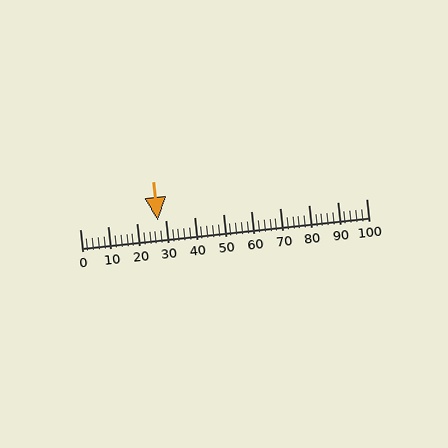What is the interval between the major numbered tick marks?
The major tick marks are spaced 10 units apart.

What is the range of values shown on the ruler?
The ruler shows values from 0 to 100.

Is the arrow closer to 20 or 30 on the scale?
The arrow is closer to 30.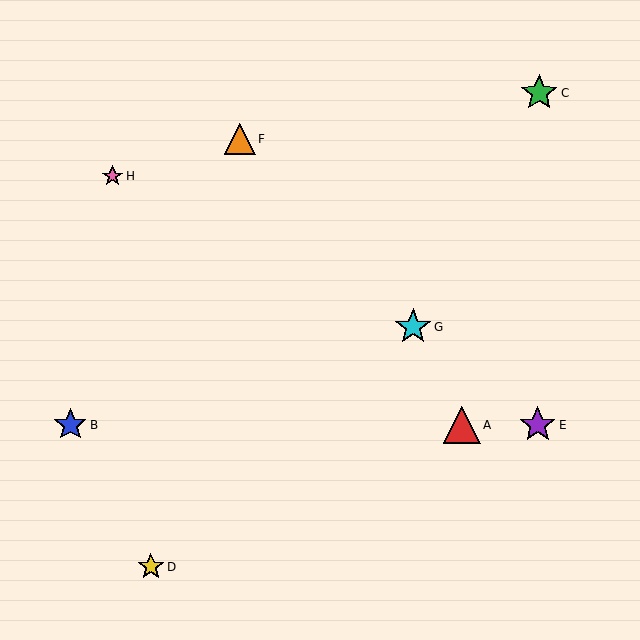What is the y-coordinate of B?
Object B is at y≈425.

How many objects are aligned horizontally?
3 objects (A, B, E) are aligned horizontally.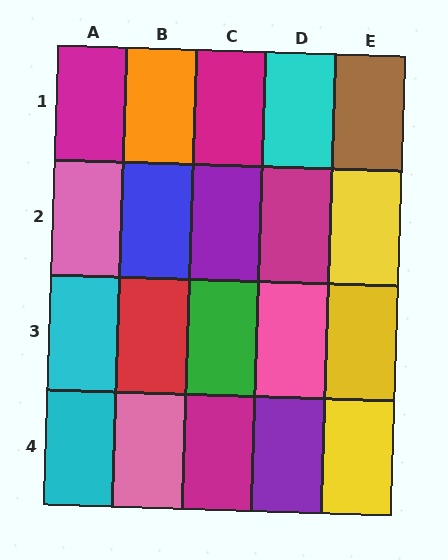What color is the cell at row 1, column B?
Orange.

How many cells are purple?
2 cells are purple.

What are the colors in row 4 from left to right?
Cyan, pink, magenta, purple, yellow.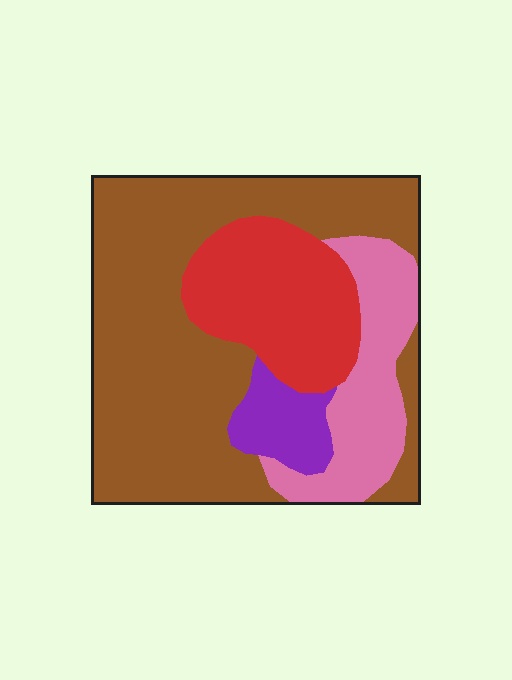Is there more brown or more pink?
Brown.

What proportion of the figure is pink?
Pink covers 17% of the figure.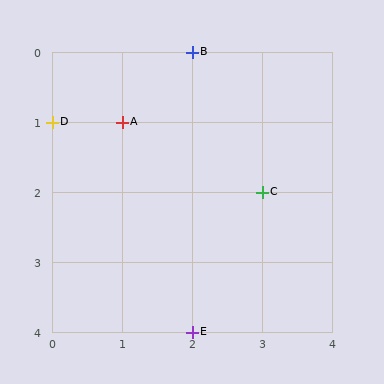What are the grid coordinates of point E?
Point E is at grid coordinates (2, 4).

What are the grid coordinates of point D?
Point D is at grid coordinates (0, 1).